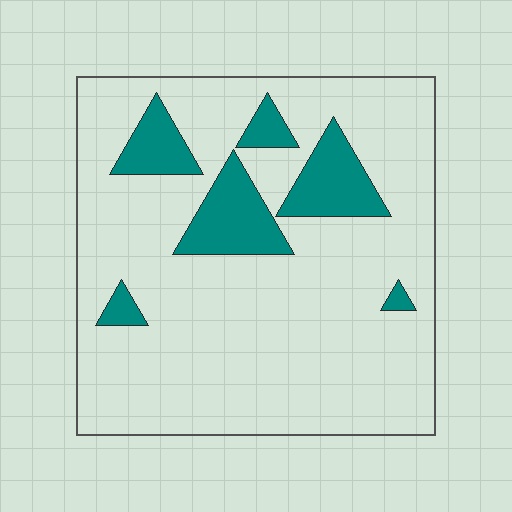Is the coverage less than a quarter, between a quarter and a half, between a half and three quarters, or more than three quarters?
Less than a quarter.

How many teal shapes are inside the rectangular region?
6.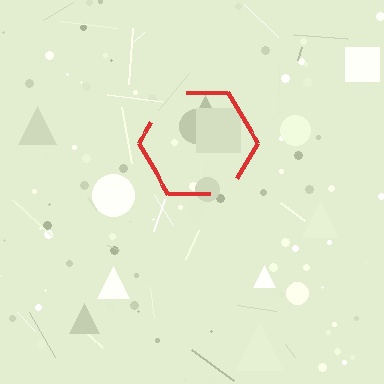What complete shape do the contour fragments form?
The contour fragments form a hexagon.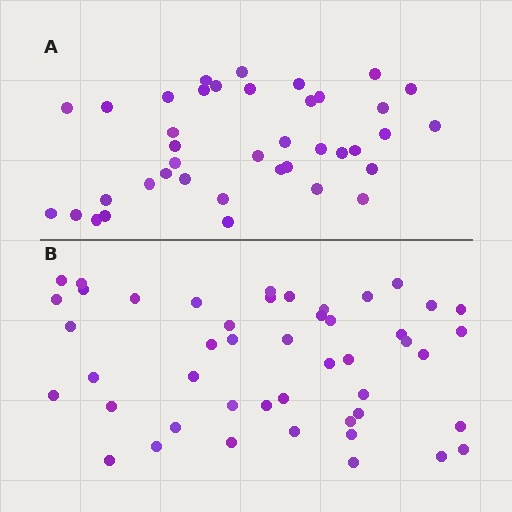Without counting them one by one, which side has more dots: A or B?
Region B (the bottom region) has more dots.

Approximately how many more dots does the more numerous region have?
Region B has roughly 8 or so more dots than region A.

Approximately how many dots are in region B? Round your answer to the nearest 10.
About 50 dots. (The exact count is 47, which rounds to 50.)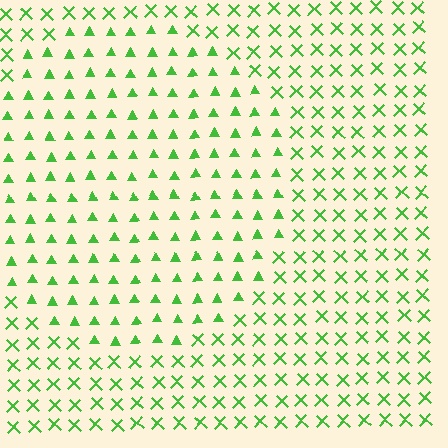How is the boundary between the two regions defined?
The boundary is defined by a change in element shape: triangles inside vs. X marks outside. All elements share the same color and spacing.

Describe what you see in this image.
The image is filled with small green elements arranged in a uniform grid. A circle-shaped region contains triangles, while the surrounding area contains X marks. The boundary is defined purely by the change in element shape.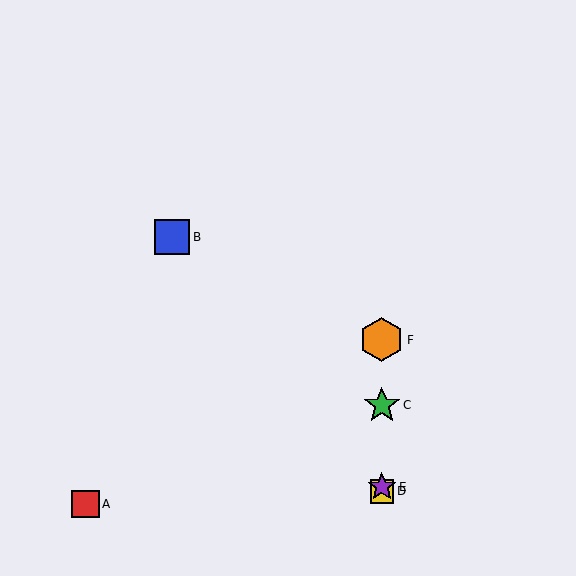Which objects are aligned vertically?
Objects C, D, E, F are aligned vertically.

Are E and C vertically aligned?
Yes, both are at x≈382.